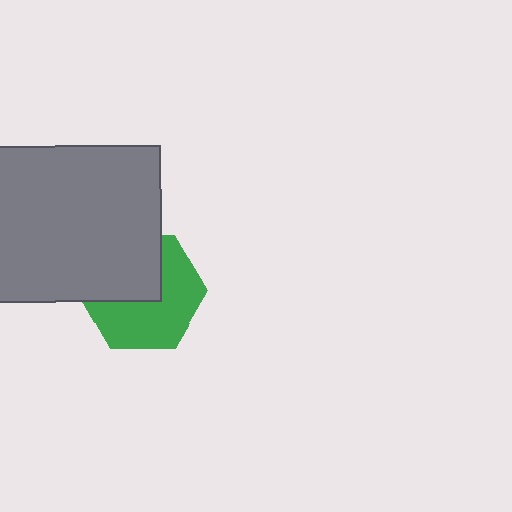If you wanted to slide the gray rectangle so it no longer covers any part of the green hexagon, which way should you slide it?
Slide it up — that is the most direct way to separate the two shapes.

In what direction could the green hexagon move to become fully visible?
The green hexagon could move down. That would shift it out from behind the gray rectangle entirely.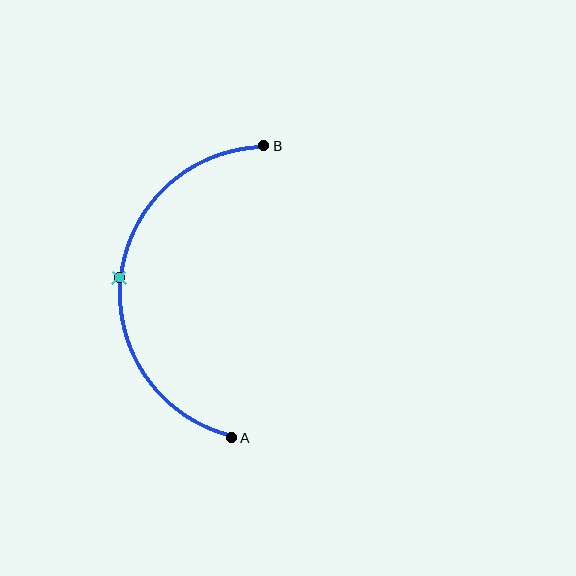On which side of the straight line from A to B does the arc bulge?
The arc bulges to the left of the straight line connecting A and B.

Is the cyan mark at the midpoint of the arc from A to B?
Yes. The cyan mark lies on the arc at equal arc-length from both A and B — it is the arc midpoint.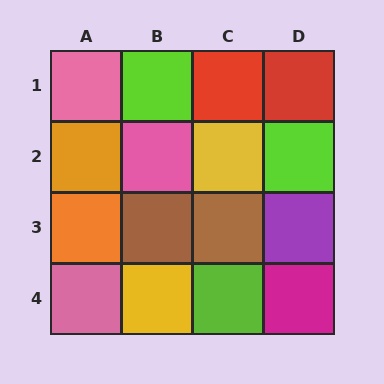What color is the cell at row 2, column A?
Orange.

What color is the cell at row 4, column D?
Magenta.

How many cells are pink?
3 cells are pink.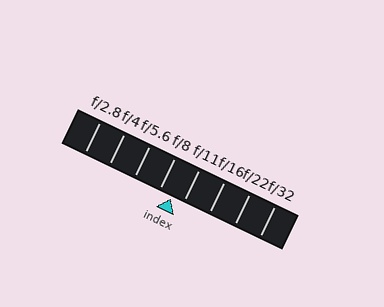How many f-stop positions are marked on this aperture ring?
There are 8 f-stop positions marked.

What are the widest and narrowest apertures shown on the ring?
The widest aperture shown is f/2.8 and the narrowest is f/32.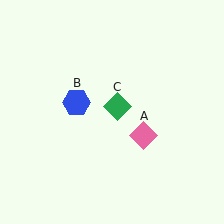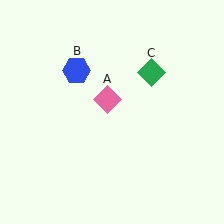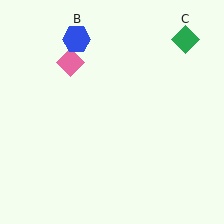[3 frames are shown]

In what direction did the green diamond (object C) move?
The green diamond (object C) moved up and to the right.